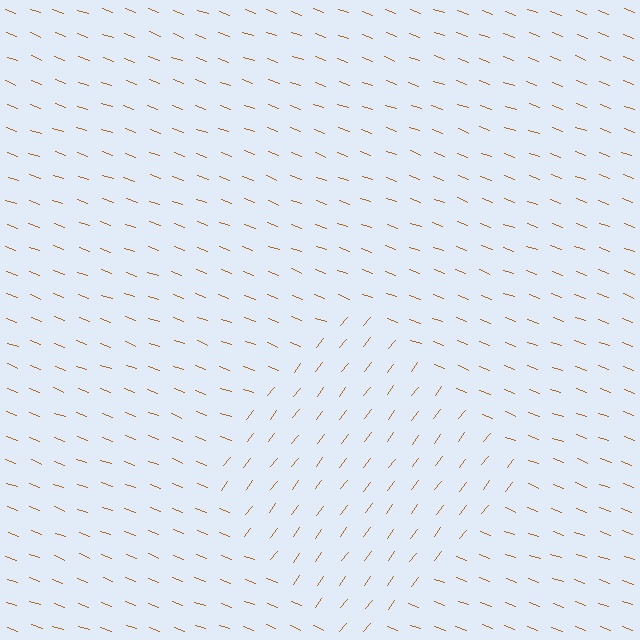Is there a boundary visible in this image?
Yes, there is a texture boundary formed by a change in line orientation.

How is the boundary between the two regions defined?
The boundary is defined purely by a change in line orientation (approximately 73 degrees difference). All lines are the same color and thickness.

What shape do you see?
I see a diamond.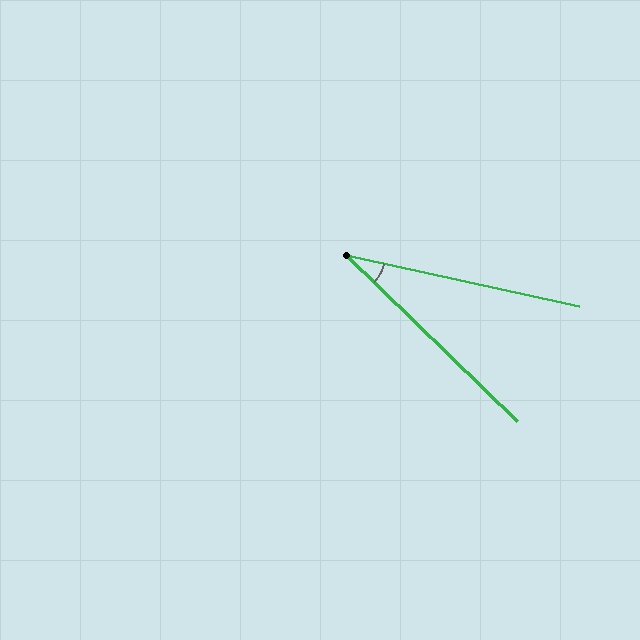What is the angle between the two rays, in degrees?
Approximately 32 degrees.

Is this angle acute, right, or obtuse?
It is acute.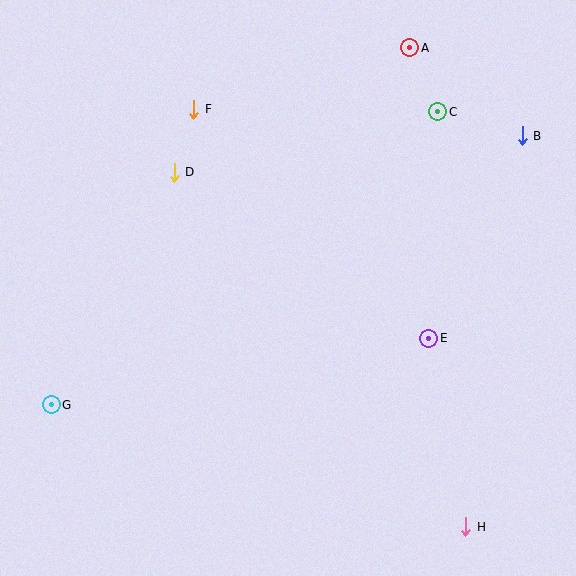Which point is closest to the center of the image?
Point E at (429, 338) is closest to the center.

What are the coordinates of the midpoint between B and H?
The midpoint between B and H is at (494, 331).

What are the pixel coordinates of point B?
Point B is at (522, 136).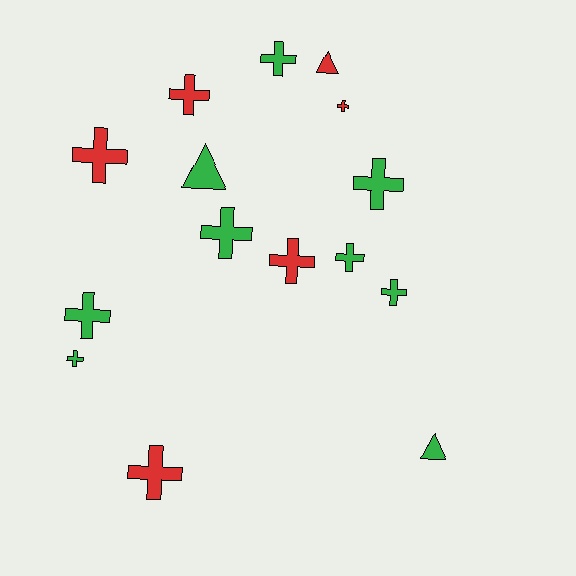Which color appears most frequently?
Green, with 9 objects.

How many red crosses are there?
There are 5 red crosses.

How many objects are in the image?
There are 15 objects.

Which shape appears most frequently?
Cross, with 12 objects.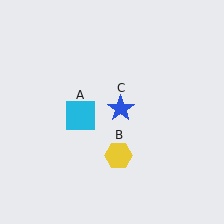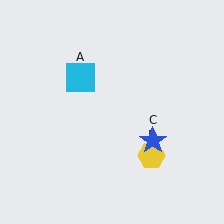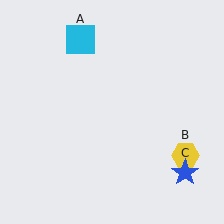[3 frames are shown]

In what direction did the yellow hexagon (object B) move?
The yellow hexagon (object B) moved right.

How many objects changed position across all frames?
3 objects changed position: cyan square (object A), yellow hexagon (object B), blue star (object C).